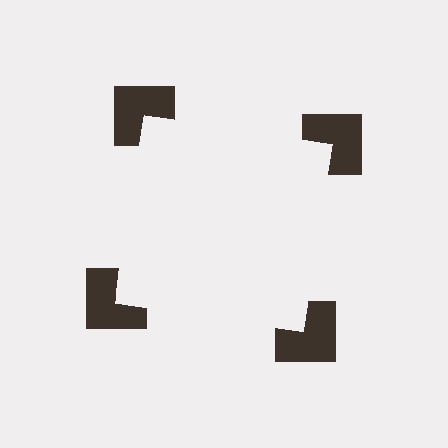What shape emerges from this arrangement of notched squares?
An illusory square — its edges are inferred from the aligned wedge cuts in the notched squares, not physically drawn.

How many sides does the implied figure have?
4 sides.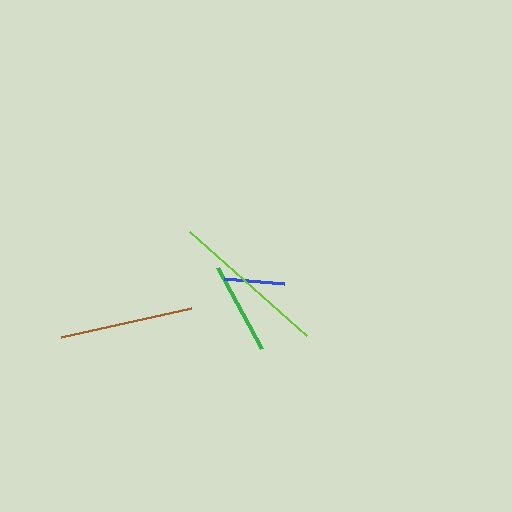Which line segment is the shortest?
The blue line is the shortest at approximately 61 pixels.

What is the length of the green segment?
The green segment is approximately 92 pixels long.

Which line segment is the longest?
The lime line is the longest at approximately 157 pixels.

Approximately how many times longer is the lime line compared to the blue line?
The lime line is approximately 2.6 times the length of the blue line.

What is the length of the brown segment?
The brown segment is approximately 134 pixels long.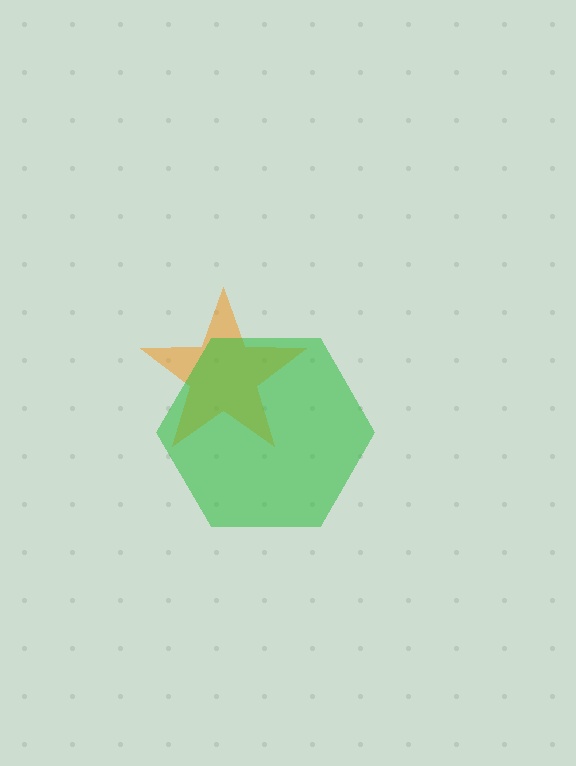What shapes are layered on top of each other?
The layered shapes are: an orange star, a green hexagon.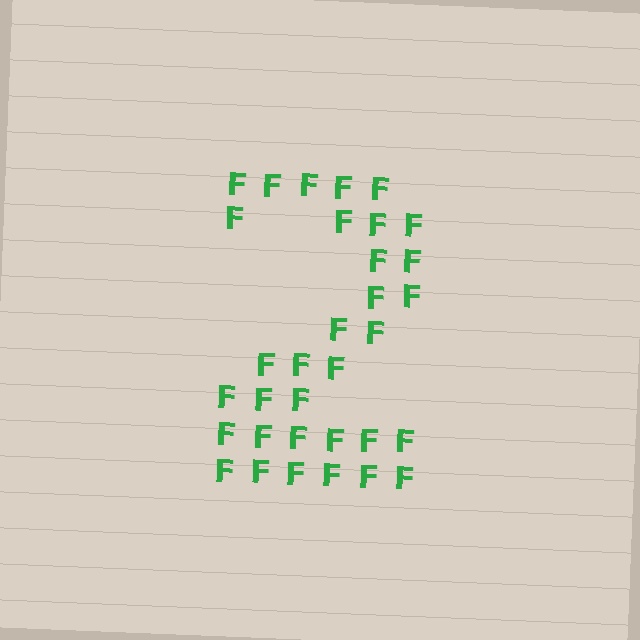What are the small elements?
The small elements are letter F's.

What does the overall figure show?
The overall figure shows the digit 2.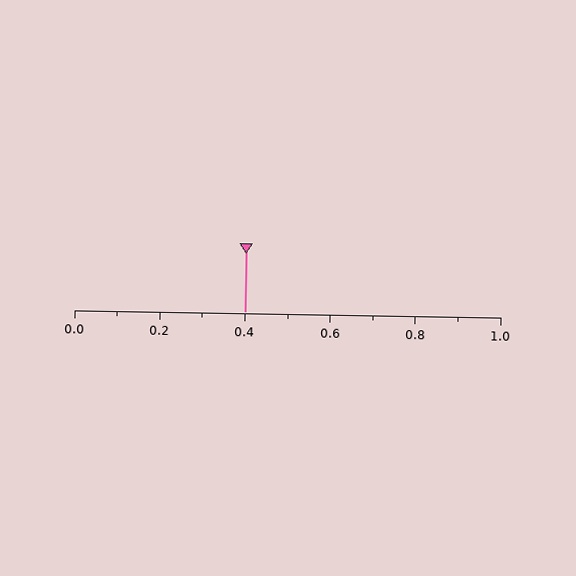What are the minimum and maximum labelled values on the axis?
The axis runs from 0.0 to 1.0.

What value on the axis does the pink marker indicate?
The marker indicates approximately 0.4.